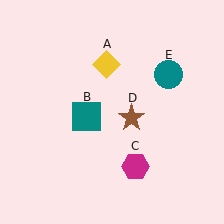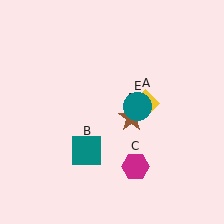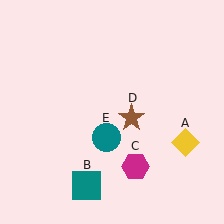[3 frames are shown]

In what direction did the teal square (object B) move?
The teal square (object B) moved down.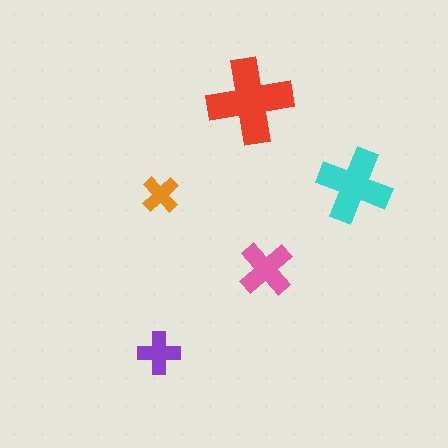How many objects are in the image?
There are 5 objects in the image.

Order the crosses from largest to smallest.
the red one, the cyan one, the pink one, the purple one, the orange one.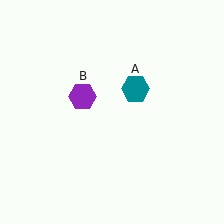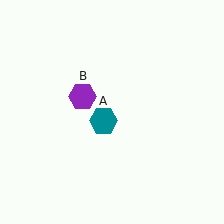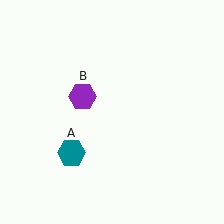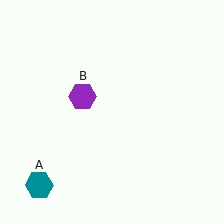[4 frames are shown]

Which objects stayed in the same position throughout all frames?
Purple hexagon (object B) remained stationary.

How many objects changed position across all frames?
1 object changed position: teal hexagon (object A).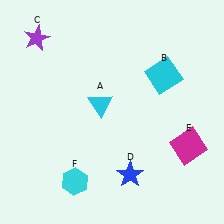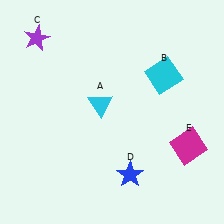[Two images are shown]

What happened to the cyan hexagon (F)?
The cyan hexagon (F) was removed in Image 2. It was in the bottom-left area of Image 1.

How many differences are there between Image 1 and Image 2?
There is 1 difference between the two images.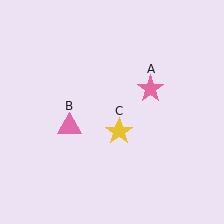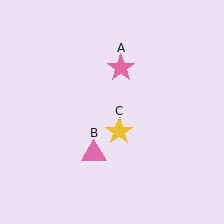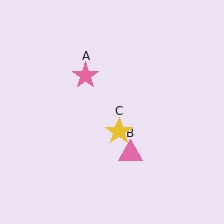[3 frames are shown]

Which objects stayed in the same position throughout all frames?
Yellow star (object C) remained stationary.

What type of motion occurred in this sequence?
The pink star (object A), pink triangle (object B) rotated counterclockwise around the center of the scene.